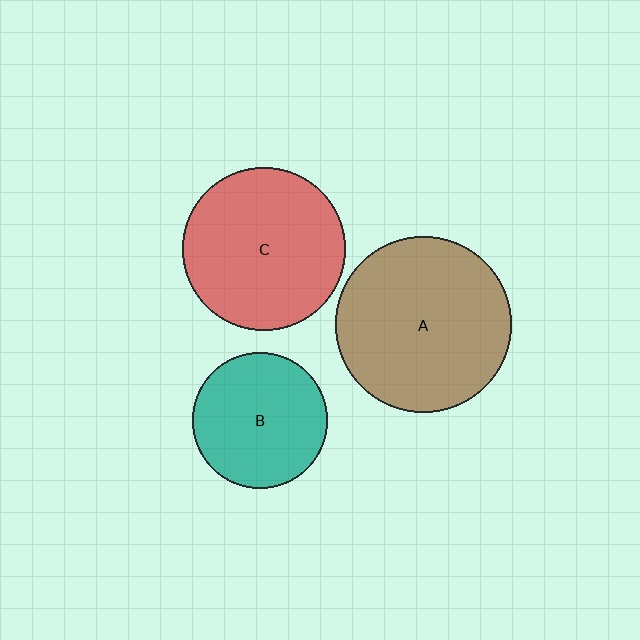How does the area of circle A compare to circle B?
Approximately 1.7 times.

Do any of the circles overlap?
No, none of the circles overlap.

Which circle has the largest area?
Circle A (brown).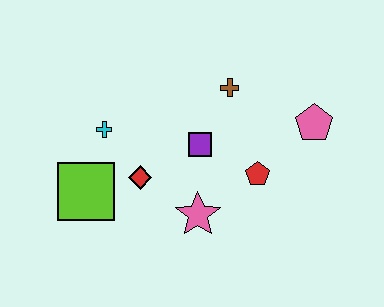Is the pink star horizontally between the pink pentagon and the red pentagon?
No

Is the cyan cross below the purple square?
No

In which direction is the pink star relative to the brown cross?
The pink star is below the brown cross.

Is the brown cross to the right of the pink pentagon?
No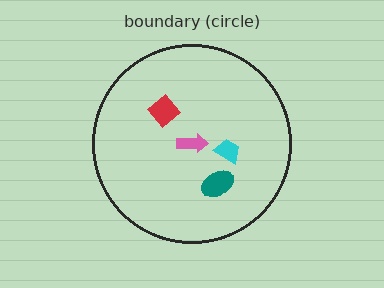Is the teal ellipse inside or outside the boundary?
Inside.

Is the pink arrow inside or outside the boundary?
Inside.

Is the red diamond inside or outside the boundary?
Inside.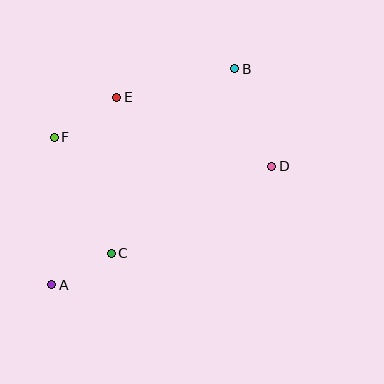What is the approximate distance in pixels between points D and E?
The distance between D and E is approximately 169 pixels.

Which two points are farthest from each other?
Points A and B are farthest from each other.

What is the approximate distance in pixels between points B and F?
The distance between B and F is approximately 193 pixels.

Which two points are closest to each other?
Points A and C are closest to each other.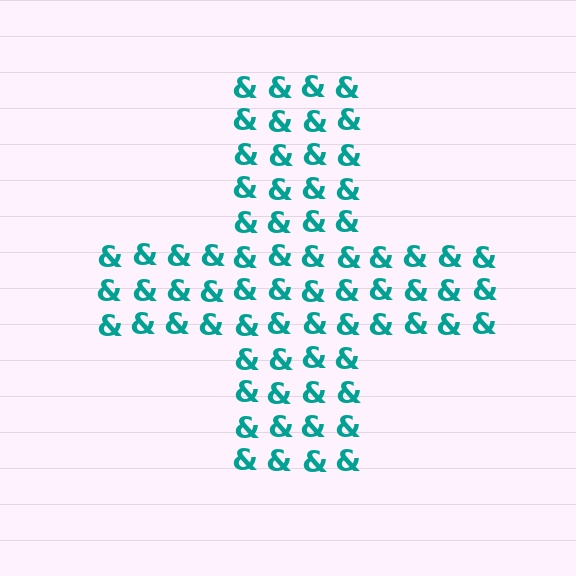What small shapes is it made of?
It is made of small ampersands.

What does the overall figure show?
The overall figure shows a cross.